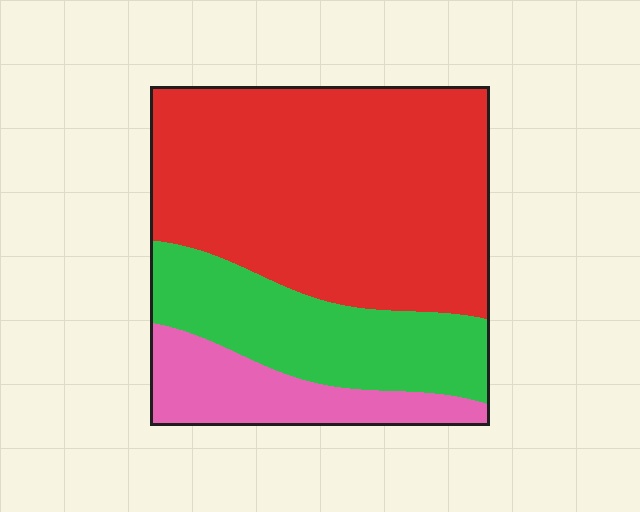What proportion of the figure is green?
Green covers 25% of the figure.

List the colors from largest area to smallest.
From largest to smallest: red, green, pink.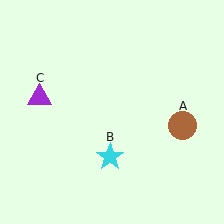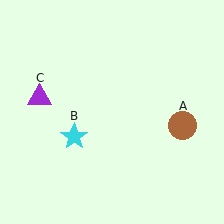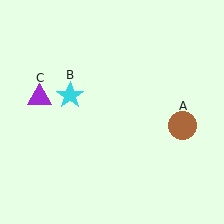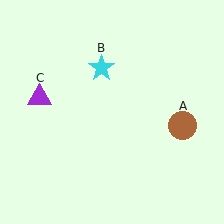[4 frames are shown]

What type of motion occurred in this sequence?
The cyan star (object B) rotated clockwise around the center of the scene.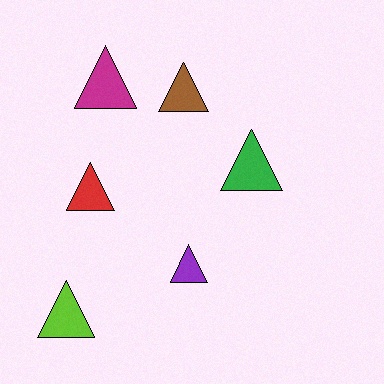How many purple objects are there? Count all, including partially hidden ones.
There is 1 purple object.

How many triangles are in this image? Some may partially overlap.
There are 6 triangles.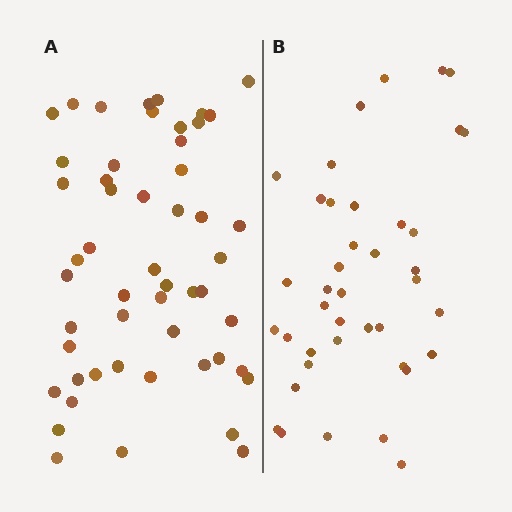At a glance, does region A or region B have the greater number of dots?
Region A (the left region) has more dots.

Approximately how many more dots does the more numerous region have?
Region A has roughly 12 or so more dots than region B.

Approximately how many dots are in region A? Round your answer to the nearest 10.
About 50 dots. (The exact count is 52, which rounds to 50.)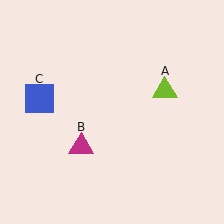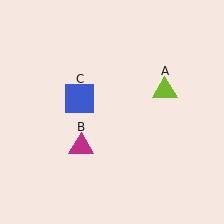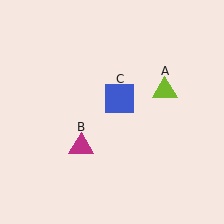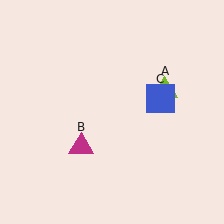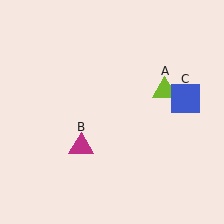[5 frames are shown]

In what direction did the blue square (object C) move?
The blue square (object C) moved right.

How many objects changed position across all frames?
1 object changed position: blue square (object C).